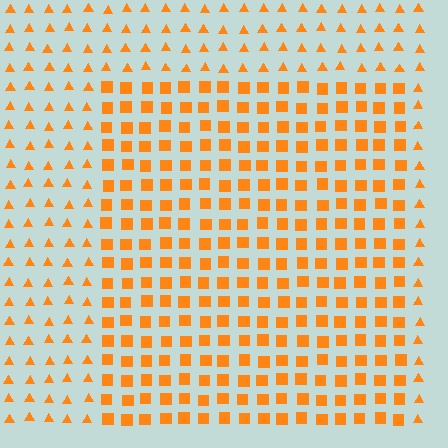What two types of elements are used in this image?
The image uses squares inside the rectangle region and triangles outside it.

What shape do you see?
I see a rectangle.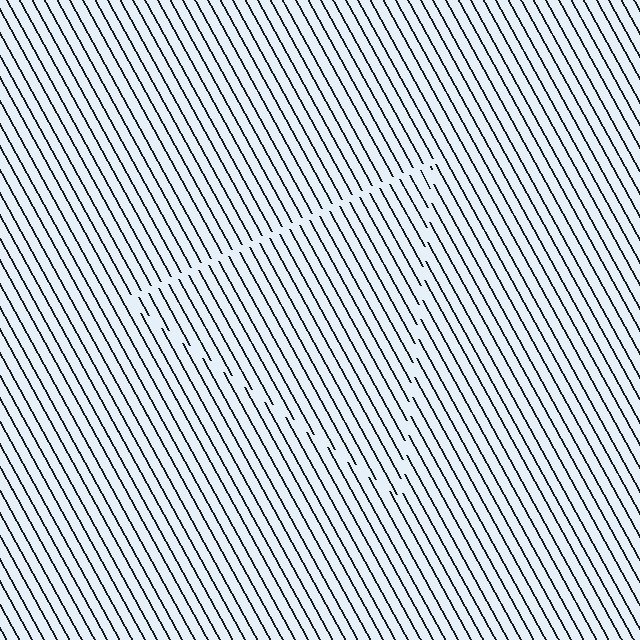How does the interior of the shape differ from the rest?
The interior of the shape contains the same grating, shifted by half a period — the contour is defined by the phase discontinuity where line-ends from the inner and outer gratings abut.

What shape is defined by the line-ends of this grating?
An illusory triangle. The interior of the shape contains the same grating, shifted by half a period — the contour is defined by the phase discontinuity where line-ends from the inner and outer gratings abut.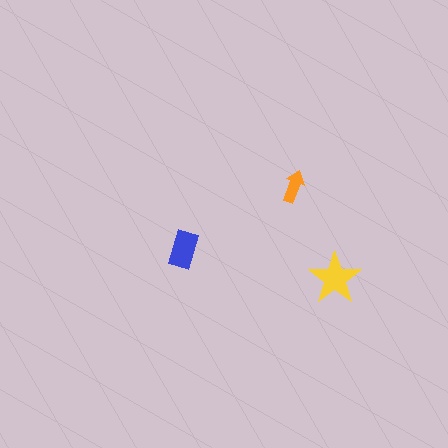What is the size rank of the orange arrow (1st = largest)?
3rd.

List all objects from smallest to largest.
The orange arrow, the blue rectangle, the yellow star.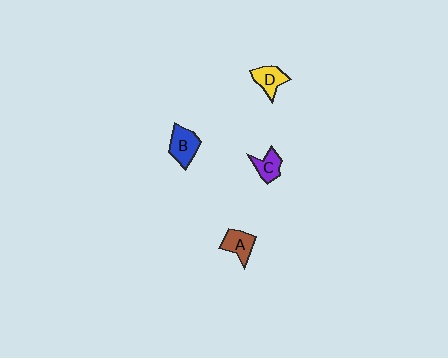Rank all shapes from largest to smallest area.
From largest to smallest: B (blue), A (brown), D (yellow), C (purple).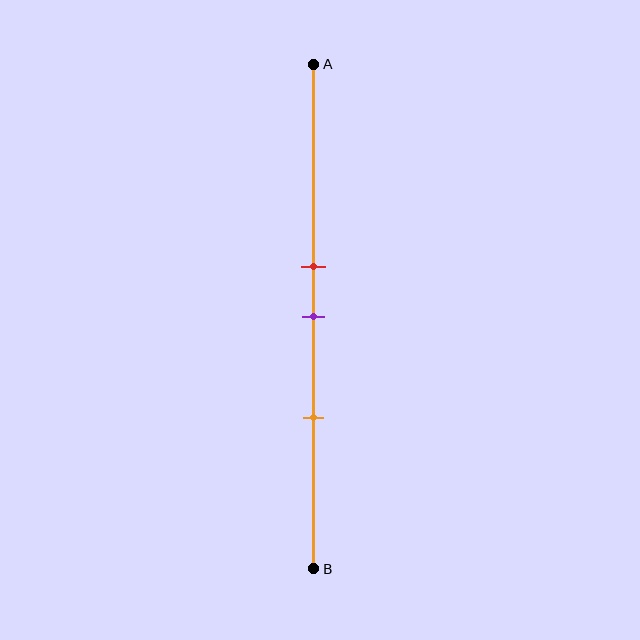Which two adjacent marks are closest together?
The red and purple marks are the closest adjacent pair.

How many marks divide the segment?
There are 3 marks dividing the segment.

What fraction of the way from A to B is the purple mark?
The purple mark is approximately 50% (0.5) of the way from A to B.